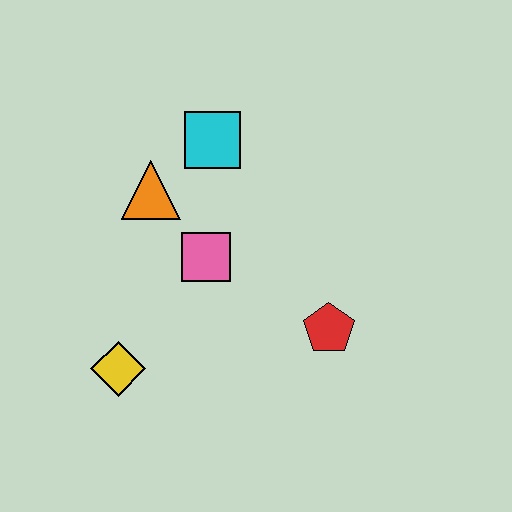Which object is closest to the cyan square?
The orange triangle is closest to the cyan square.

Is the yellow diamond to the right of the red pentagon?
No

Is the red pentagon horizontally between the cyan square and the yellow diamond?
No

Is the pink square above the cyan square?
No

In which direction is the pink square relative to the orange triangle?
The pink square is below the orange triangle.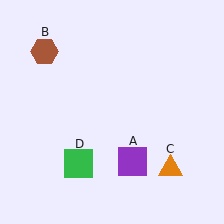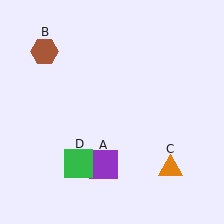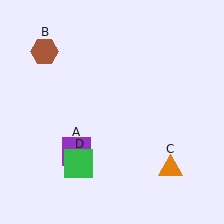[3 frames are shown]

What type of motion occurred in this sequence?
The purple square (object A) rotated clockwise around the center of the scene.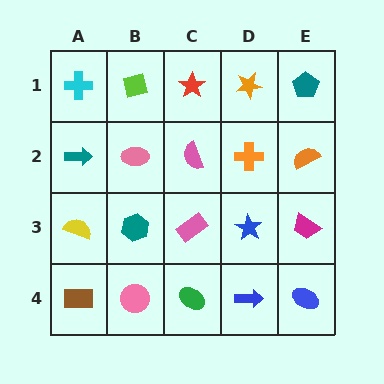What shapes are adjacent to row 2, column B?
A lime square (row 1, column B), a teal hexagon (row 3, column B), a teal arrow (row 2, column A), a pink semicircle (row 2, column C).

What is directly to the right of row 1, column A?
A lime square.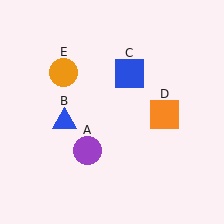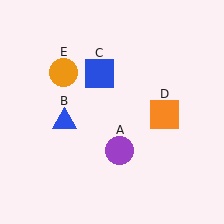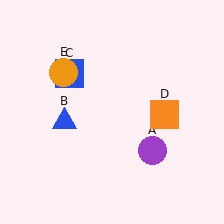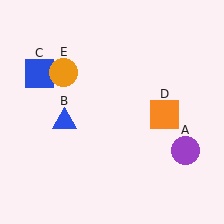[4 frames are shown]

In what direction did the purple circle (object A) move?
The purple circle (object A) moved right.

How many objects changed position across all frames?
2 objects changed position: purple circle (object A), blue square (object C).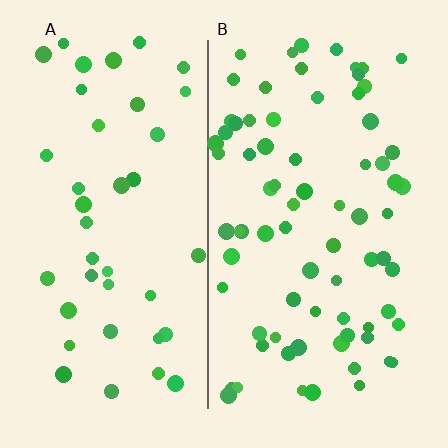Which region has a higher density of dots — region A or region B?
B (the right).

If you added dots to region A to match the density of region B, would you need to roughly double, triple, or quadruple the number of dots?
Approximately double.